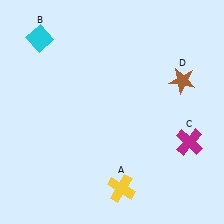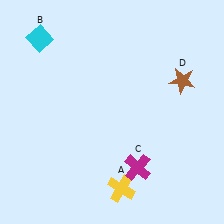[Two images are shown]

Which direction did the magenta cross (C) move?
The magenta cross (C) moved left.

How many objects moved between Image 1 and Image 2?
1 object moved between the two images.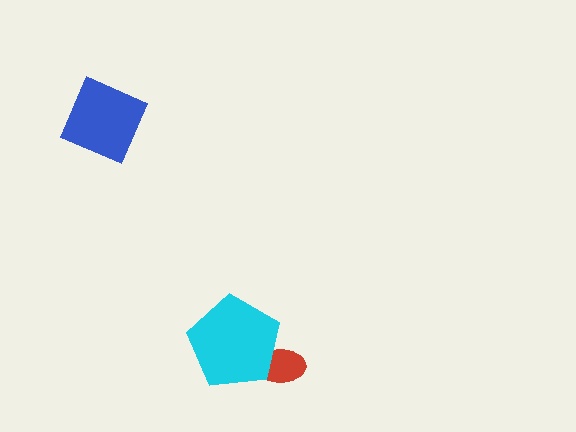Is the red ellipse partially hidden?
Yes, it is partially covered by another shape.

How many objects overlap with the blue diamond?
0 objects overlap with the blue diamond.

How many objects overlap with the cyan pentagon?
1 object overlaps with the cyan pentagon.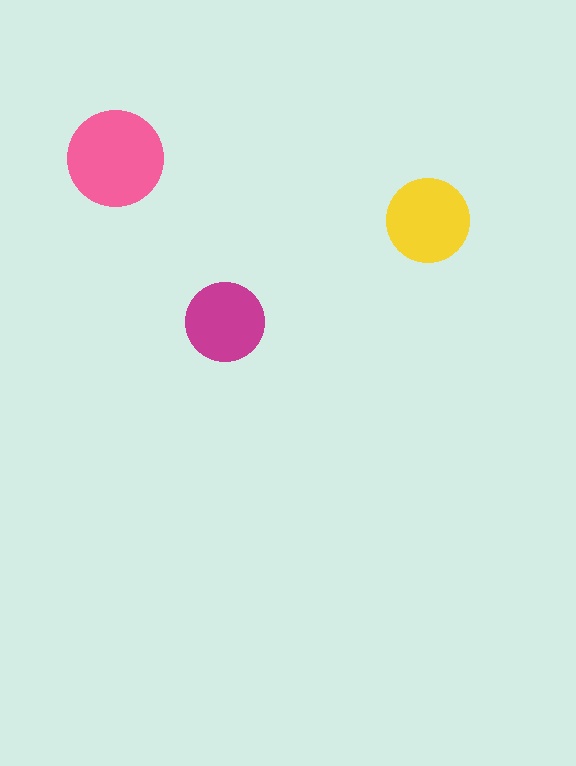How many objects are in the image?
There are 3 objects in the image.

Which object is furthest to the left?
The pink circle is leftmost.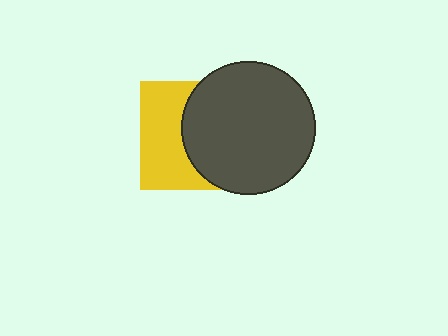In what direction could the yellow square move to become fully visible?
The yellow square could move left. That would shift it out from behind the dark gray circle entirely.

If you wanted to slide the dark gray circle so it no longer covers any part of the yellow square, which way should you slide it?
Slide it right — that is the most direct way to separate the two shapes.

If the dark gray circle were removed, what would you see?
You would see the complete yellow square.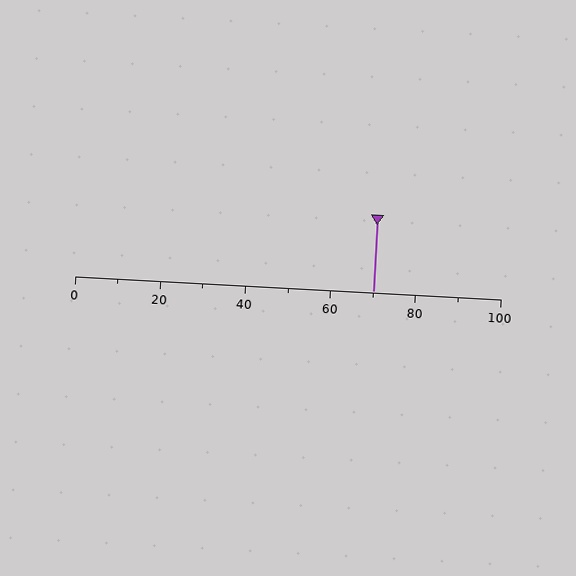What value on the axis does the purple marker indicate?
The marker indicates approximately 70.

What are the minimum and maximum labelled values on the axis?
The axis runs from 0 to 100.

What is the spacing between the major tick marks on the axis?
The major ticks are spaced 20 apart.